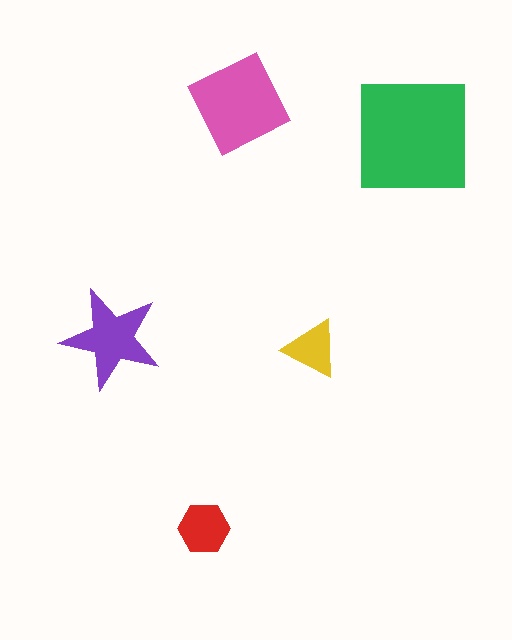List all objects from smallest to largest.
The yellow triangle, the red hexagon, the purple star, the pink diamond, the green square.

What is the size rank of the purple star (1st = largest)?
3rd.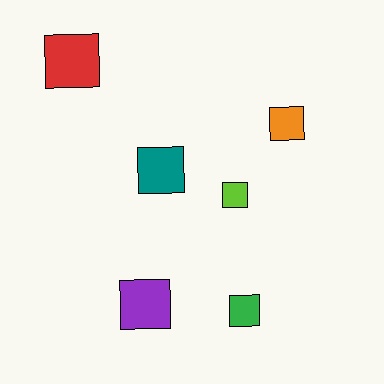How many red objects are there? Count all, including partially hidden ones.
There is 1 red object.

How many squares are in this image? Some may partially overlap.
There are 6 squares.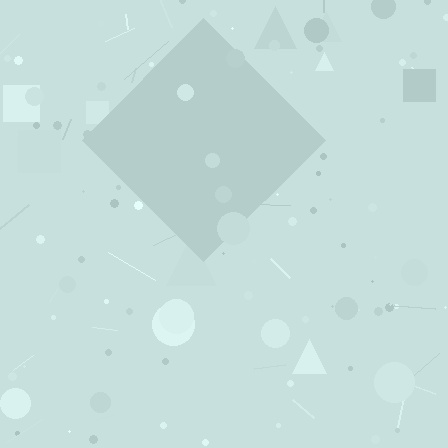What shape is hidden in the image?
A diamond is hidden in the image.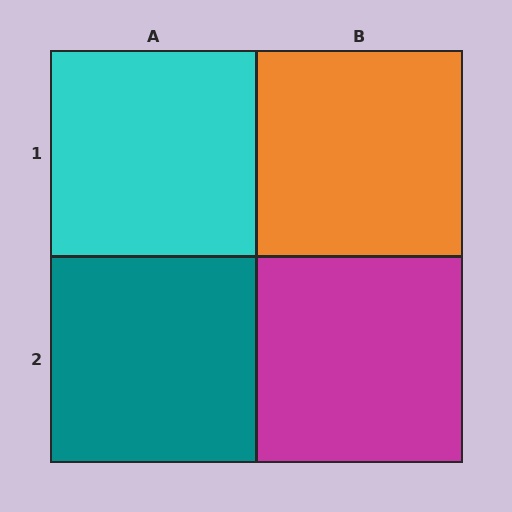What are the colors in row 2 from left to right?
Teal, magenta.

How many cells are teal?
1 cell is teal.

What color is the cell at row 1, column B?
Orange.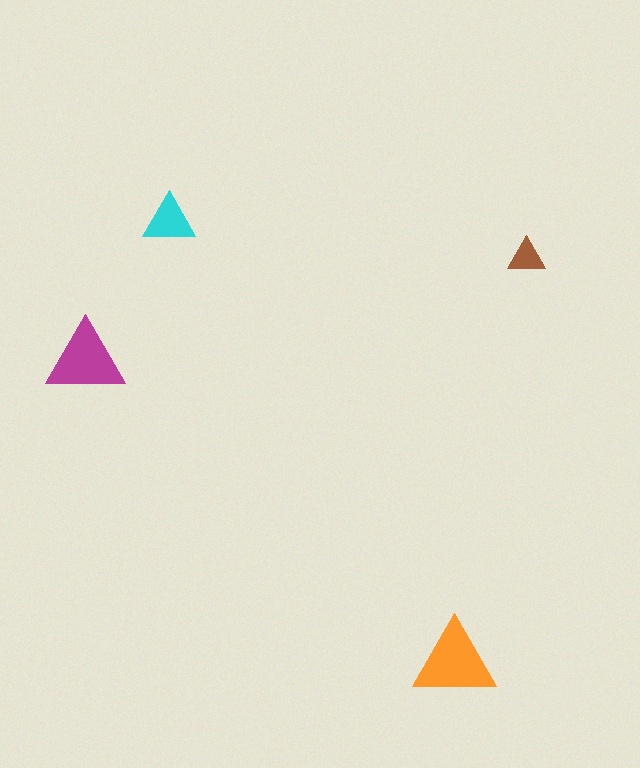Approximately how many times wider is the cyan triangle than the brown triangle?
About 1.5 times wider.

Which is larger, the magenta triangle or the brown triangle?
The magenta one.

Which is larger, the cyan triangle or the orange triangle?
The orange one.